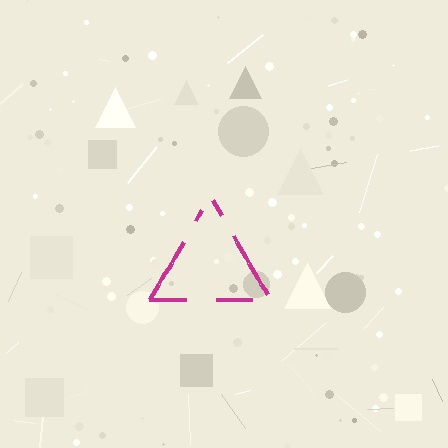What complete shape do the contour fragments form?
The contour fragments form a triangle.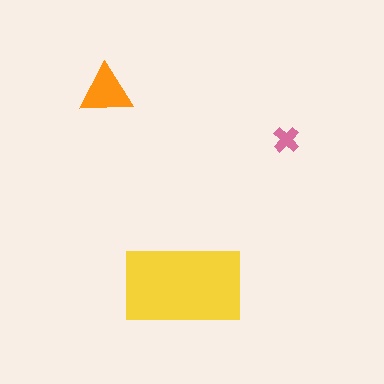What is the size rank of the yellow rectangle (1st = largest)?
1st.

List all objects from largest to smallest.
The yellow rectangle, the orange triangle, the pink cross.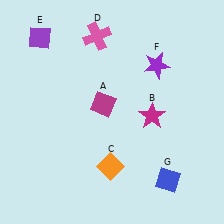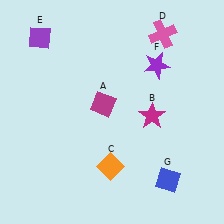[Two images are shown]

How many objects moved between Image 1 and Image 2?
1 object moved between the two images.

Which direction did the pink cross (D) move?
The pink cross (D) moved right.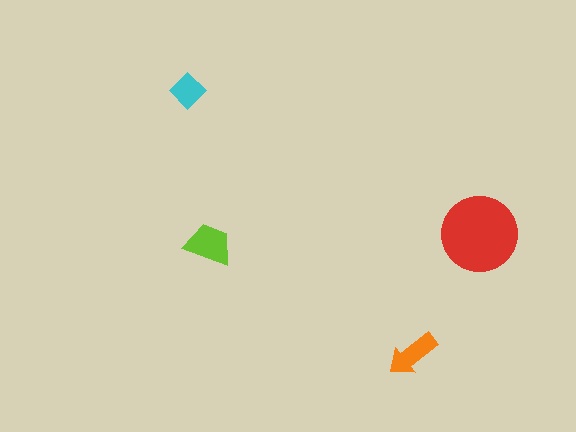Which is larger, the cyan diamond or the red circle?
The red circle.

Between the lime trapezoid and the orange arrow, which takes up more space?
The lime trapezoid.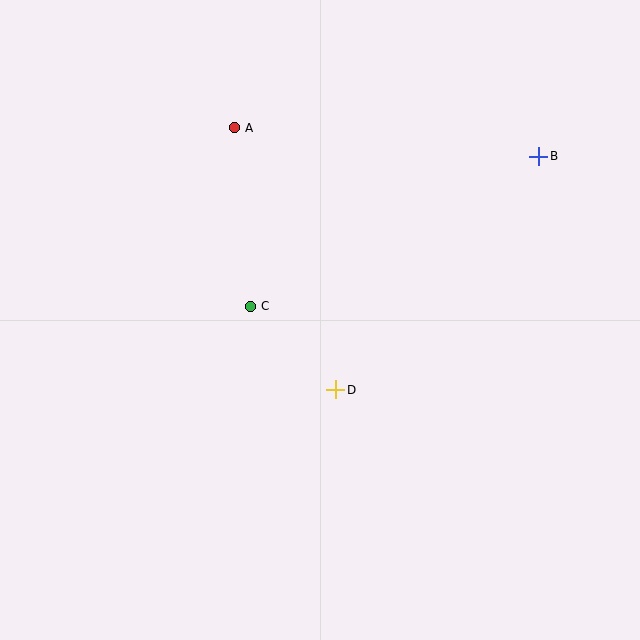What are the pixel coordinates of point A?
Point A is at (234, 128).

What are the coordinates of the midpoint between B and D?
The midpoint between B and D is at (437, 273).